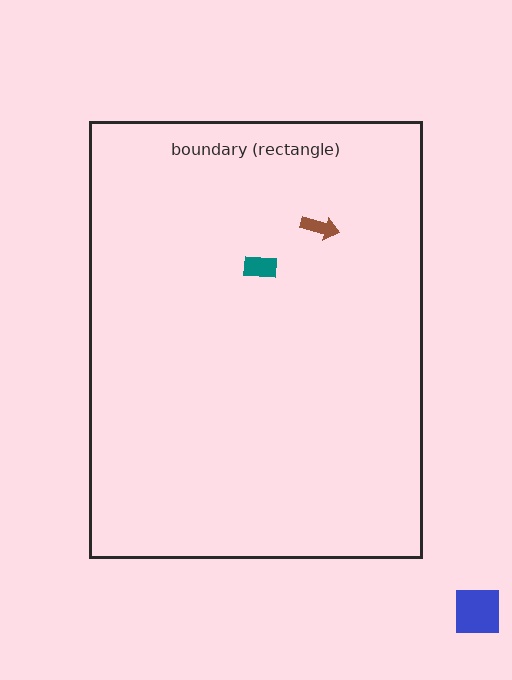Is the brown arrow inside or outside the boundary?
Inside.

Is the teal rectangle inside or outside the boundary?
Inside.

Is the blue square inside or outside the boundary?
Outside.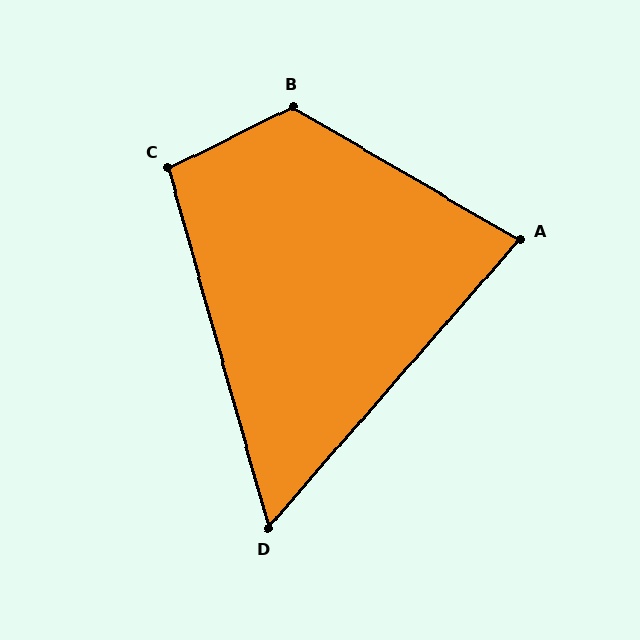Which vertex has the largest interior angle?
B, at approximately 123 degrees.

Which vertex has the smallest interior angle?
D, at approximately 57 degrees.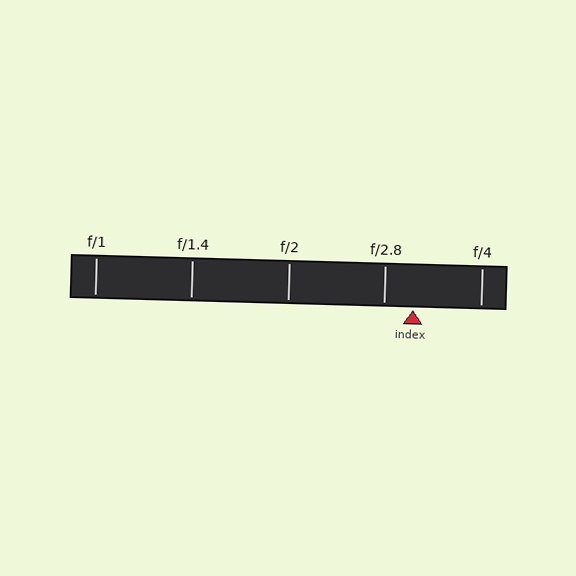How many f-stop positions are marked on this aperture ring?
There are 5 f-stop positions marked.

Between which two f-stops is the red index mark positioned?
The index mark is between f/2.8 and f/4.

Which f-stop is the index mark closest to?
The index mark is closest to f/2.8.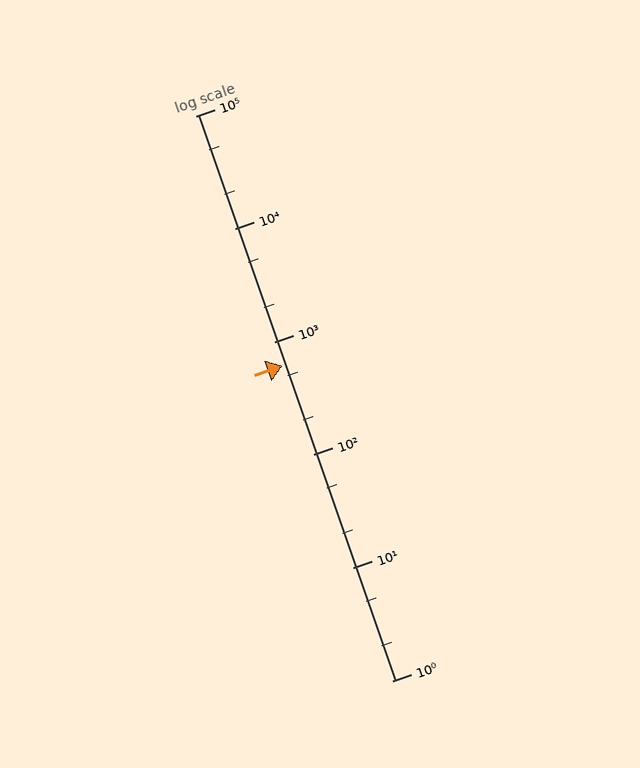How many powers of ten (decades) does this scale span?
The scale spans 5 decades, from 1 to 100000.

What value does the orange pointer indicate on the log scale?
The pointer indicates approximately 610.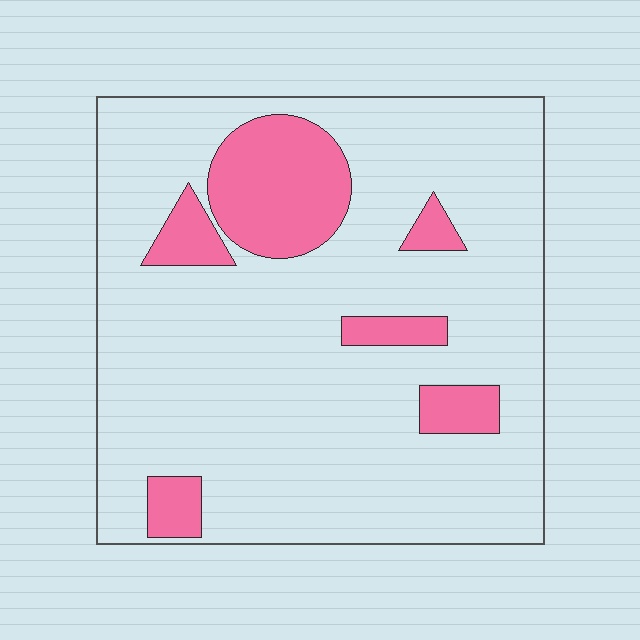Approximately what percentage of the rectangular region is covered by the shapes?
Approximately 15%.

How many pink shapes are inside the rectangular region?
6.